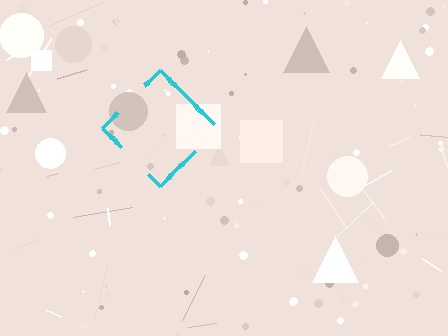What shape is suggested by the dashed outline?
The dashed outline suggests a diamond.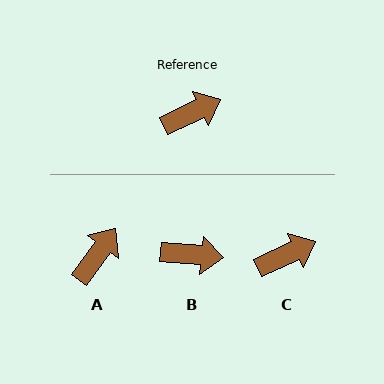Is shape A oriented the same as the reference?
No, it is off by about 29 degrees.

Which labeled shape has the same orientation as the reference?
C.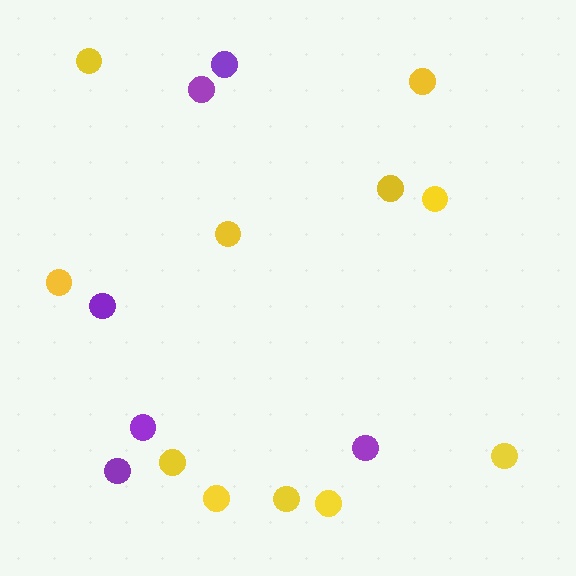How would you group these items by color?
There are 2 groups: one group of yellow circles (11) and one group of purple circles (6).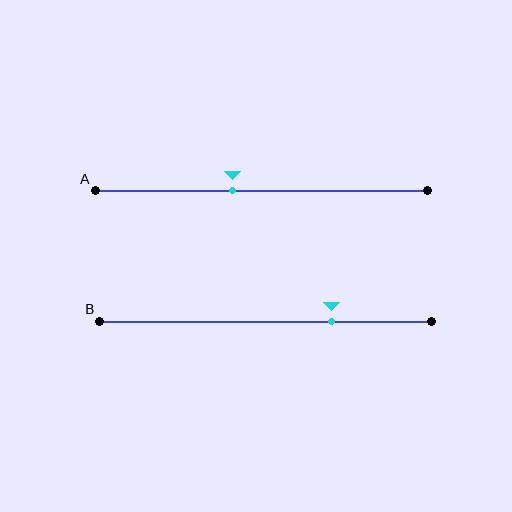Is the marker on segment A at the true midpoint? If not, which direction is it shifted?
No, the marker on segment A is shifted to the left by about 9% of the segment length.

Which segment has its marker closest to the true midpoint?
Segment A has its marker closest to the true midpoint.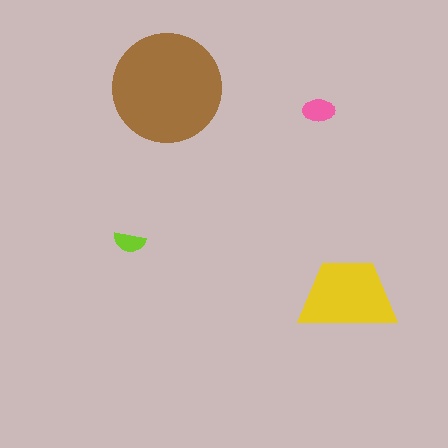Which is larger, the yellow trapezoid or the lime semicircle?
The yellow trapezoid.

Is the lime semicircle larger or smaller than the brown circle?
Smaller.